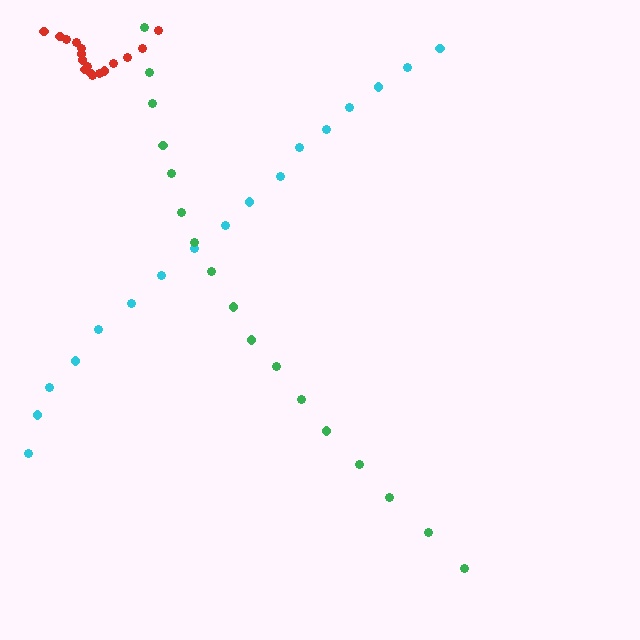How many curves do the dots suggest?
There are 3 distinct paths.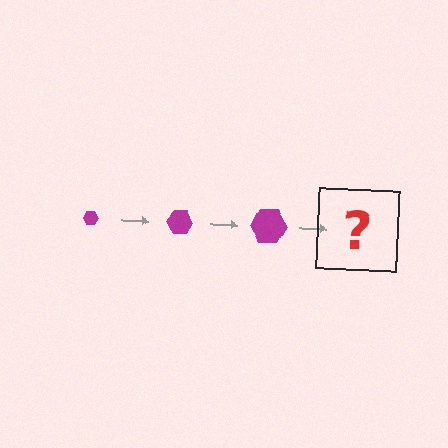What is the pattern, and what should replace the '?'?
The pattern is that the hexagon gets progressively larger each step. The '?' should be a magenta hexagon, larger than the previous one.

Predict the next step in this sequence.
The next step is a magenta hexagon, larger than the previous one.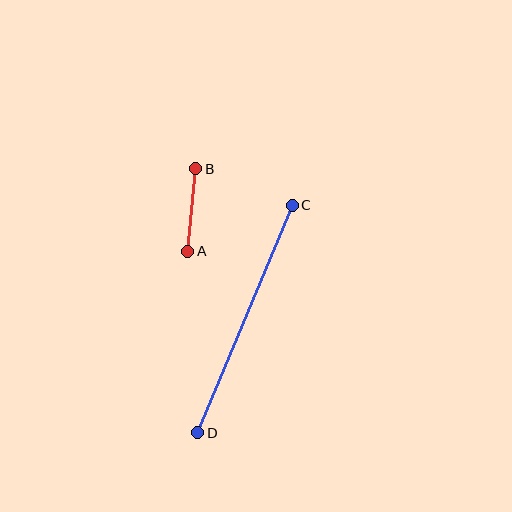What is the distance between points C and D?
The distance is approximately 246 pixels.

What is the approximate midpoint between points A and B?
The midpoint is at approximately (192, 210) pixels.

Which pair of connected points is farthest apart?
Points C and D are farthest apart.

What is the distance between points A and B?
The distance is approximately 83 pixels.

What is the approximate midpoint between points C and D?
The midpoint is at approximately (245, 319) pixels.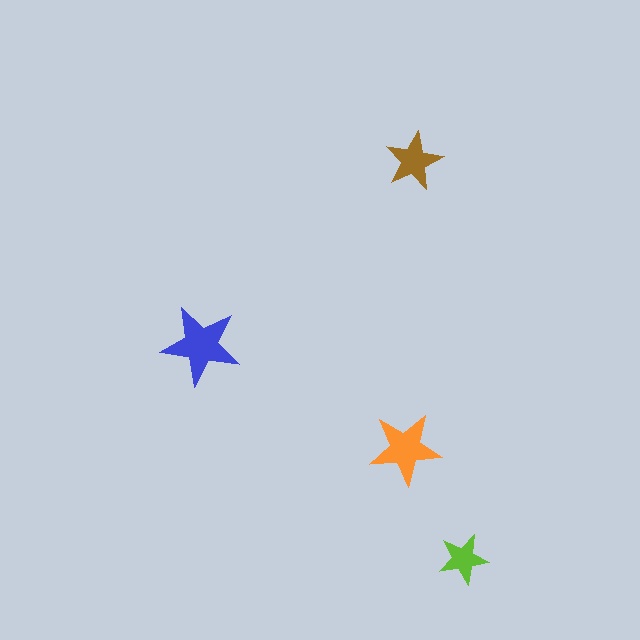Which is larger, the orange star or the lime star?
The orange one.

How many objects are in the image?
There are 4 objects in the image.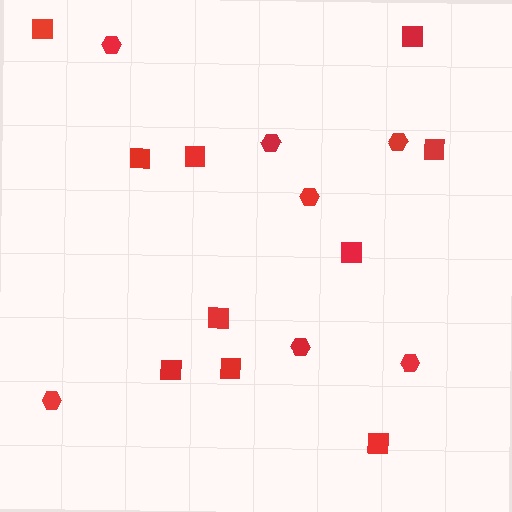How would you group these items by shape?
There are 2 groups: one group of hexagons (7) and one group of squares (10).